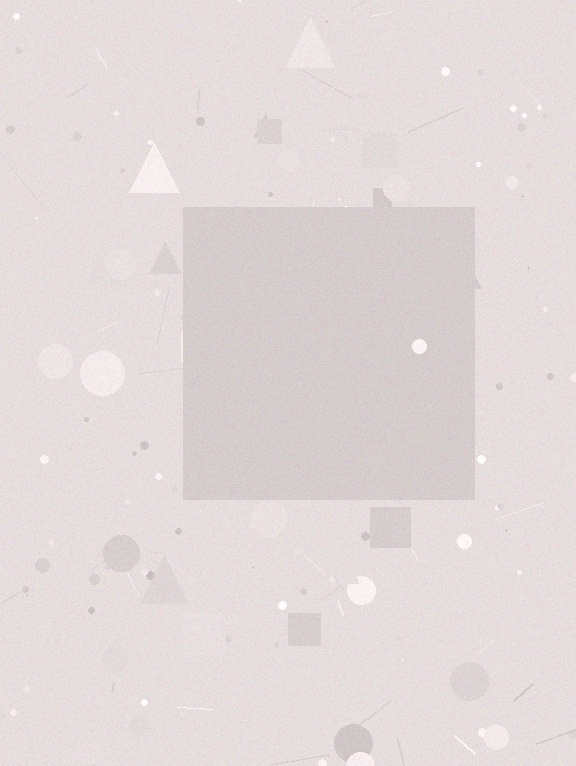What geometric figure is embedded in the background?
A square is embedded in the background.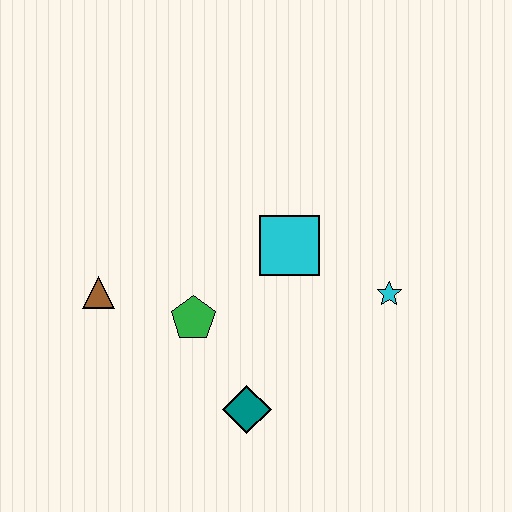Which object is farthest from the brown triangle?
The cyan star is farthest from the brown triangle.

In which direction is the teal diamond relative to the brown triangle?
The teal diamond is to the right of the brown triangle.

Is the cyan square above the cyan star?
Yes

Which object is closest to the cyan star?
The cyan square is closest to the cyan star.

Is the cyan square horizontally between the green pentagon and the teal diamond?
No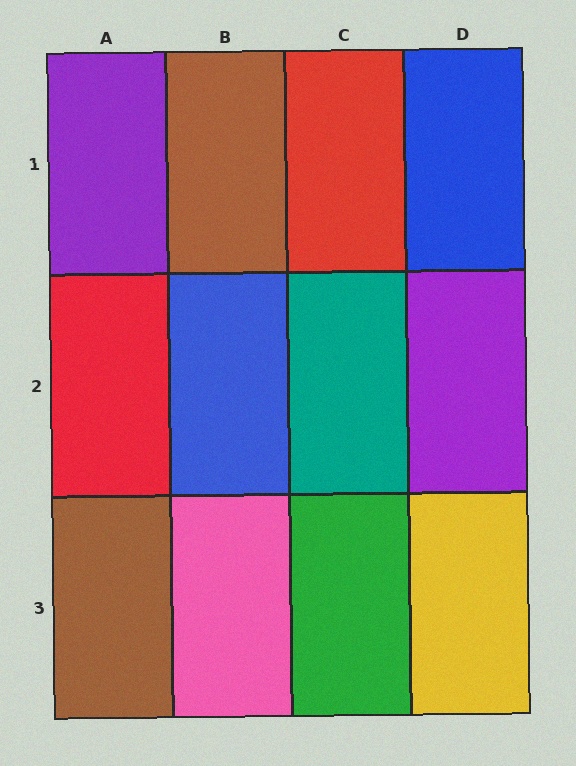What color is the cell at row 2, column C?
Teal.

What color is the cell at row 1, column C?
Red.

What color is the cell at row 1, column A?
Purple.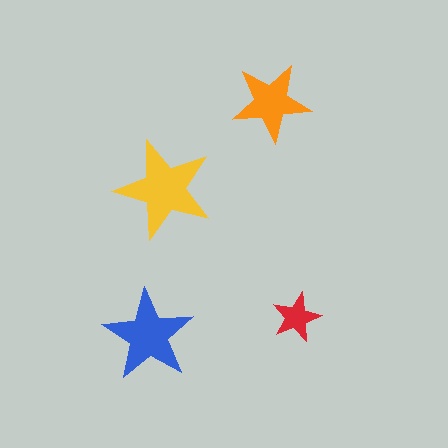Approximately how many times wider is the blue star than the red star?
About 2 times wider.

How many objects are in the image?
There are 4 objects in the image.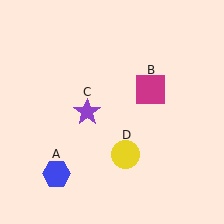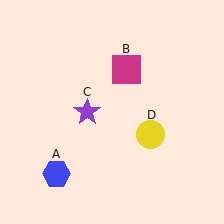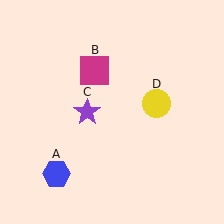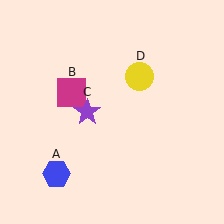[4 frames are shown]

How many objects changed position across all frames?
2 objects changed position: magenta square (object B), yellow circle (object D).